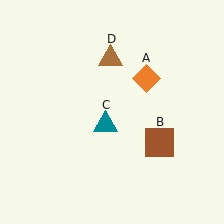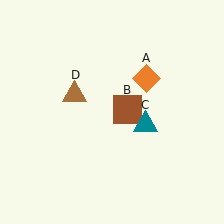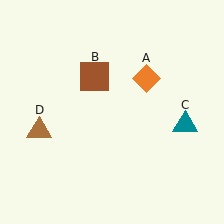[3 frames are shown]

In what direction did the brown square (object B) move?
The brown square (object B) moved up and to the left.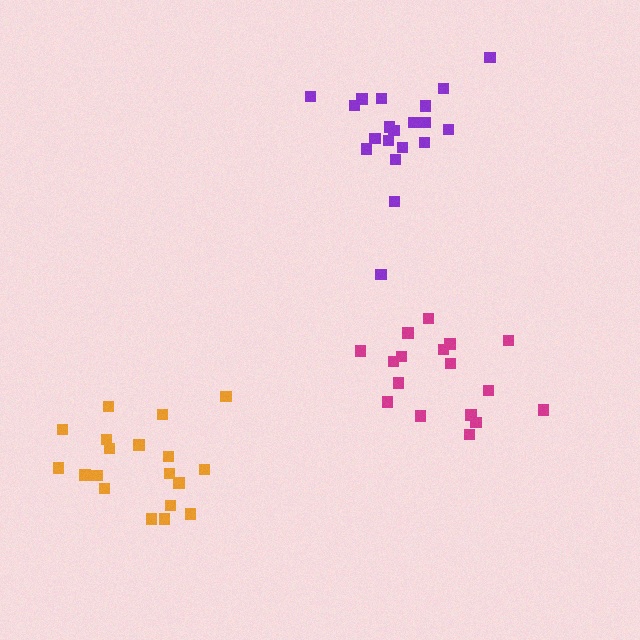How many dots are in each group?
Group 1: 17 dots, Group 2: 20 dots, Group 3: 19 dots (56 total).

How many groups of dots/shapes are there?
There are 3 groups.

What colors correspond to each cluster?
The clusters are colored: magenta, purple, orange.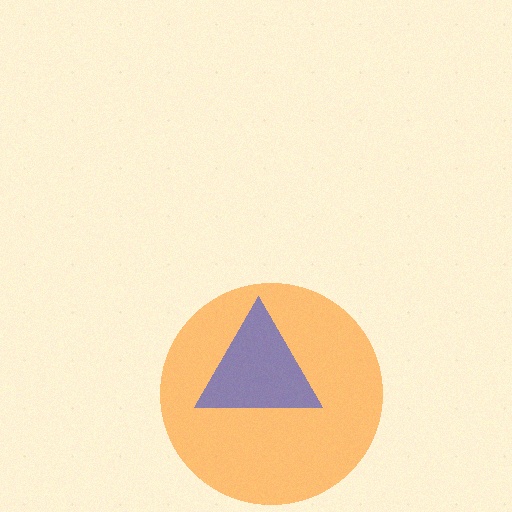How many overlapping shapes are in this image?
There are 2 overlapping shapes in the image.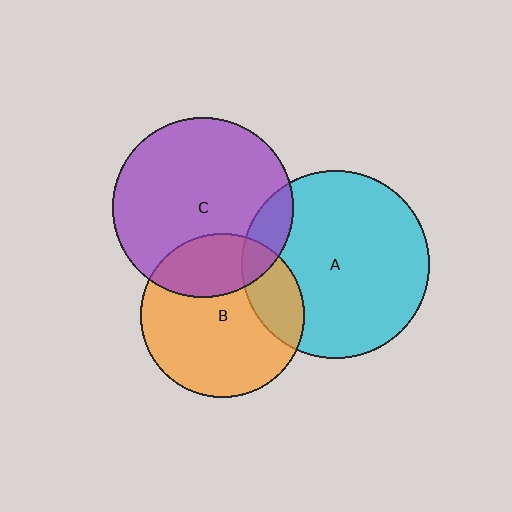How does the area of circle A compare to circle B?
Approximately 1.3 times.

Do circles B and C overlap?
Yes.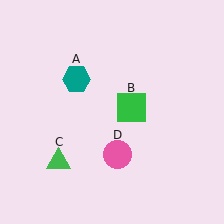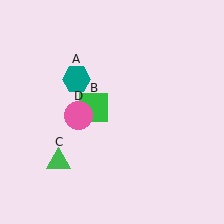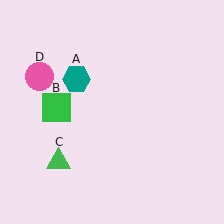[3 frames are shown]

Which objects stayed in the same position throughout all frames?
Teal hexagon (object A) and green triangle (object C) remained stationary.